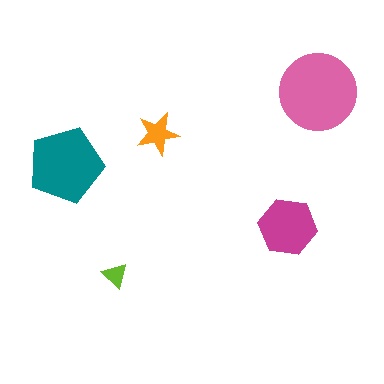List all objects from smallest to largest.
The lime triangle, the orange star, the magenta hexagon, the teal pentagon, the pink circle.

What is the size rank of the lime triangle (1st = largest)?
5th.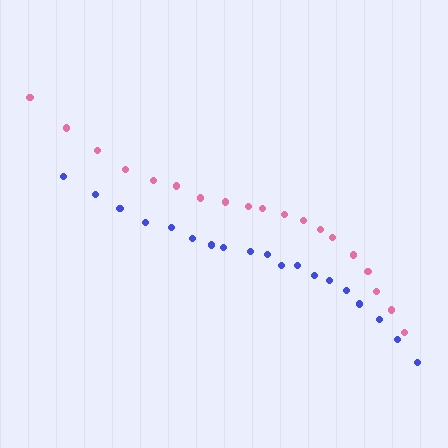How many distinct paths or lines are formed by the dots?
There are 2 distinct paths.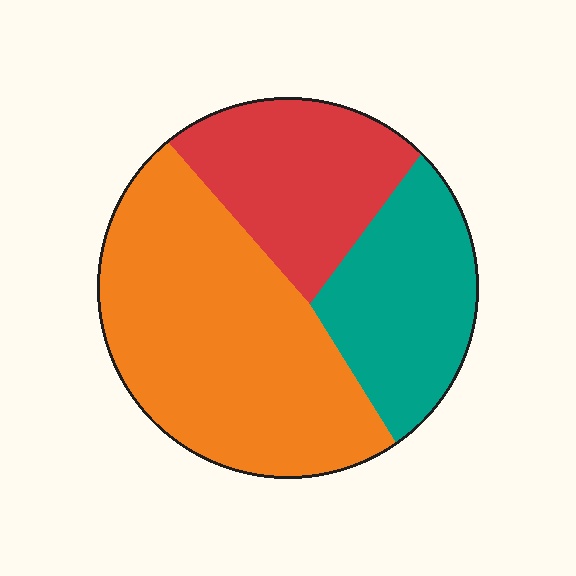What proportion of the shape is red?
Red covers around 25% of the shape.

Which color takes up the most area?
Orange, at roughly 50%.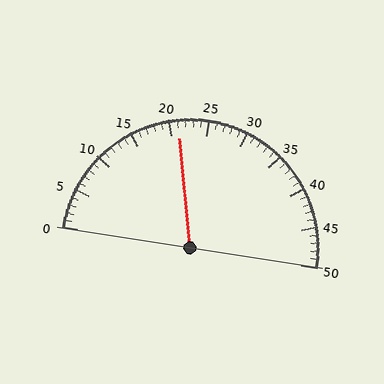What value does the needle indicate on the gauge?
The needle indicates approximately 21.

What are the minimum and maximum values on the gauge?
The gauge ranges from 0 to 50.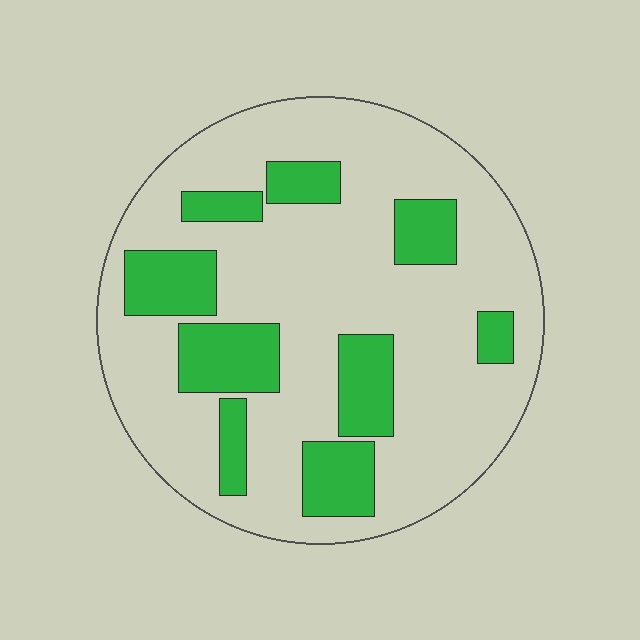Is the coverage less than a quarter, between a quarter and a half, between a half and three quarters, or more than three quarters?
Less than a quarter.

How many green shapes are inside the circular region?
9.